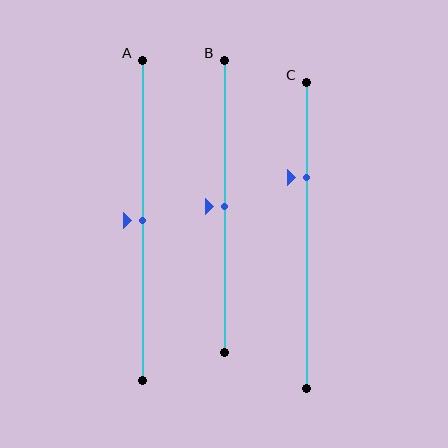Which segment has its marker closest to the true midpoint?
Segment A has its marker closest to the true midpoint.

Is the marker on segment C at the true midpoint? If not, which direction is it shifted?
No, the marker on segment C is shifted upward by about 19% of the segment length.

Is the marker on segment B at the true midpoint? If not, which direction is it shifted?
Yes, the marker on segment B is at the true midpoint.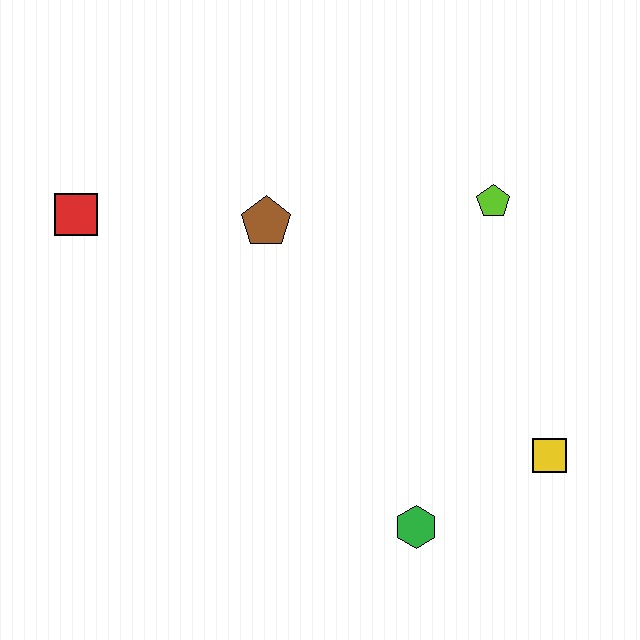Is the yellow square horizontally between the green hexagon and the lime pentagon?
No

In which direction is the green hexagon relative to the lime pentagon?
The green hexagon is below the lime pentagon.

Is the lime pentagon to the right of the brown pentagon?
Yes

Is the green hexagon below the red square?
Yes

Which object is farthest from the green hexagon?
The red square is farthest from the green hexagon.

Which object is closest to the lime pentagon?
The brown pentagon is closest to the lime pentagon.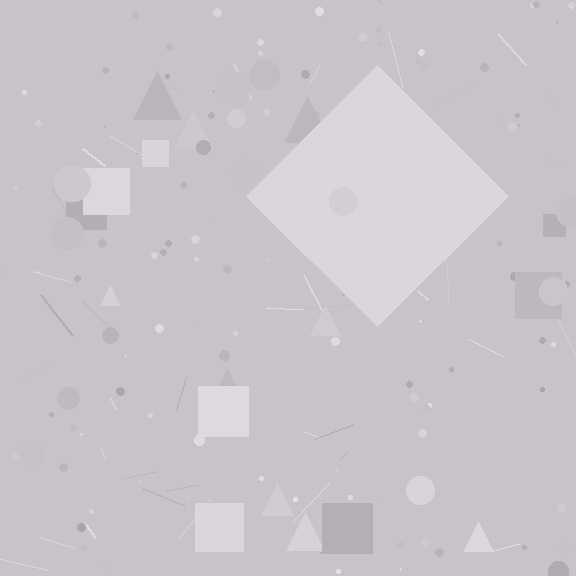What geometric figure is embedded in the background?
A diamond is embedded in the background.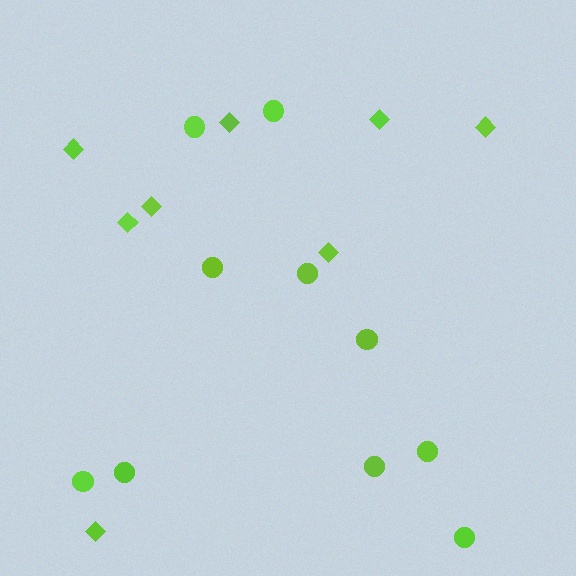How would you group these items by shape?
There are 2 groups: one group of diamonds (8) and one group of circles (10).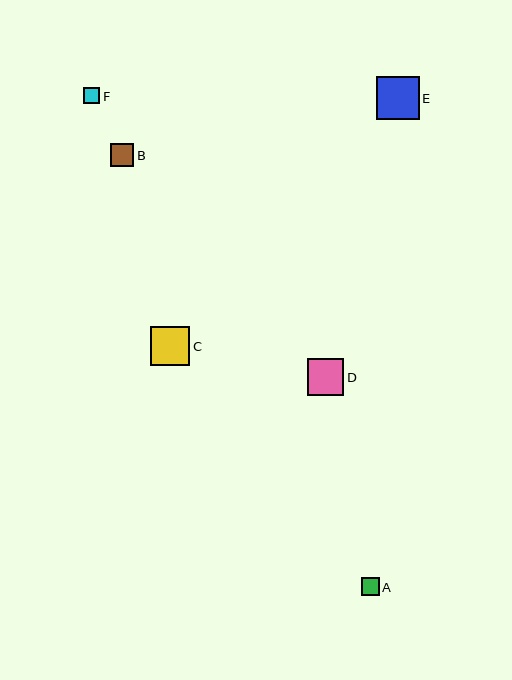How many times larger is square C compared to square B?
Square C is approximately 1.7 times the size of square B.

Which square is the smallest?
Square F is the smallest with a size of approximately 16 pixels.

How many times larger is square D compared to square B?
Square D is approximately 1.6 times the size of square B.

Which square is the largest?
Square E is the largest with a size of approximately 43 pixels.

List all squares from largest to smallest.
From largest to smallest: E, C, D, B, A, F.